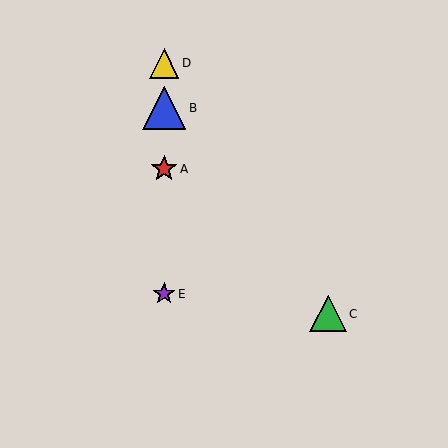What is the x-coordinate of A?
Object A is at x≈164.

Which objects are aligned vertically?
Objects A, B, D, E are aligned vertically.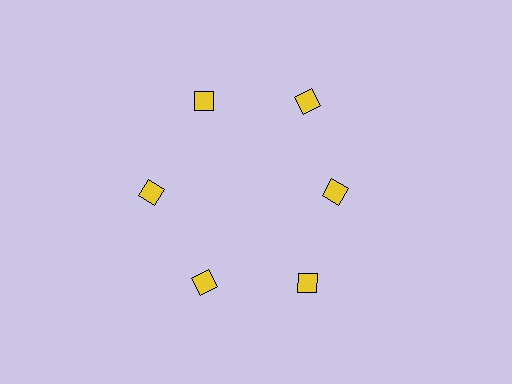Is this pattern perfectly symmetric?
No. The 6 yellow squares are arranged in a ring, but one element near the 3 o'clock position is pulled inward toward the center, breaking the 6-fold rotational symmetry.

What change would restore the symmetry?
The symmetry would be restored by moving it outward, back onto the ring so that all 6 squares sit at equal angles and equal distance from the center.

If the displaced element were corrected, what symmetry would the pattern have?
It would have 6-fold rotational symmetry — the pattern would map onto itself every 60 degrees.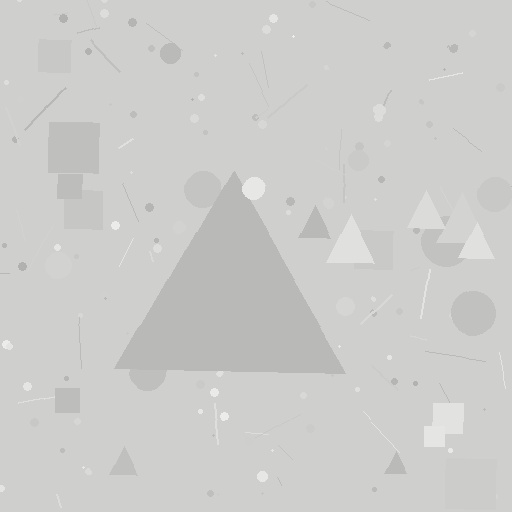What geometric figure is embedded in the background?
A triangle is embedded in the background.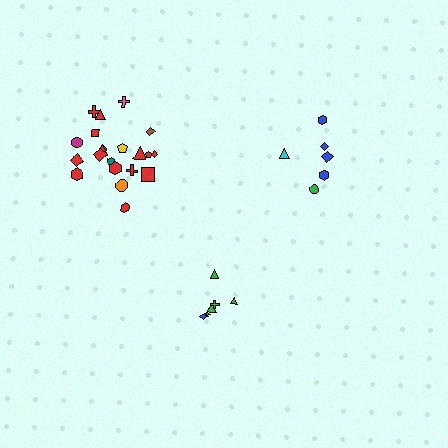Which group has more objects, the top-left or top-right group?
The top-left group.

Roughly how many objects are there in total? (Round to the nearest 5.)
Roughly 35 objects in total.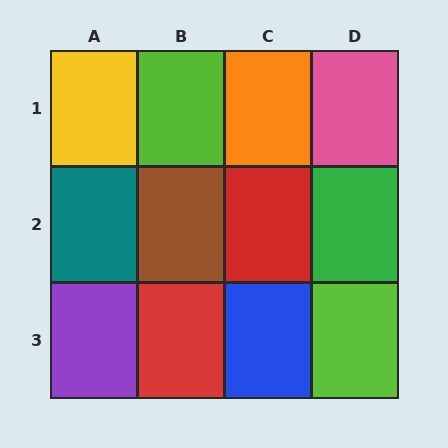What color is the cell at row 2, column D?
Green.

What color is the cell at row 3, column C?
Blue.